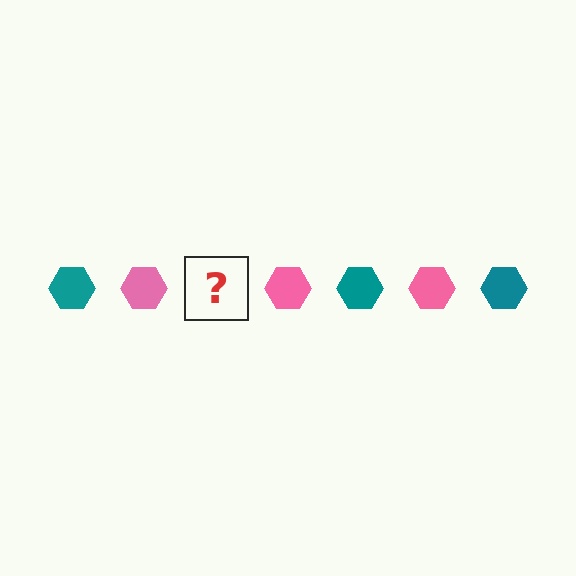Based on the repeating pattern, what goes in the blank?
The blank should be a teal hexagon.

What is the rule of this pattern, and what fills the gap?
The rule is that the pattern cycles through teal, pink hexagons. The gap should be filled with a teal hexagon.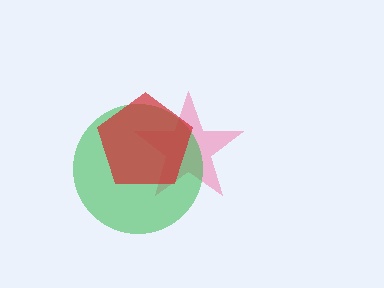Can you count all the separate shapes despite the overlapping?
Yes, there are 3 separate shapes.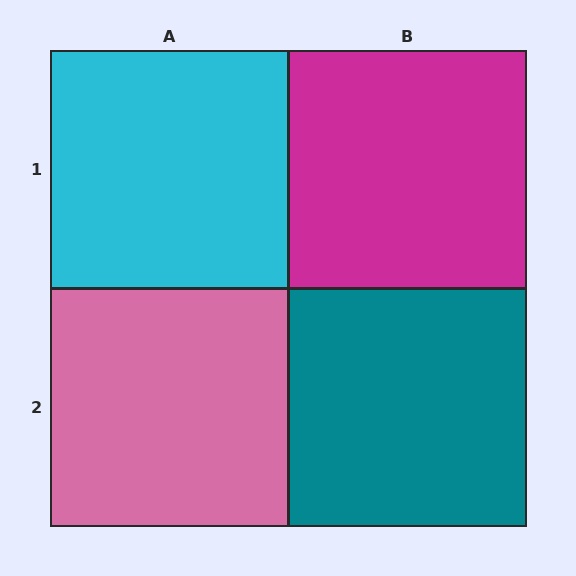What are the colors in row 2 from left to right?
Pink, teal.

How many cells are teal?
1 cell is teal.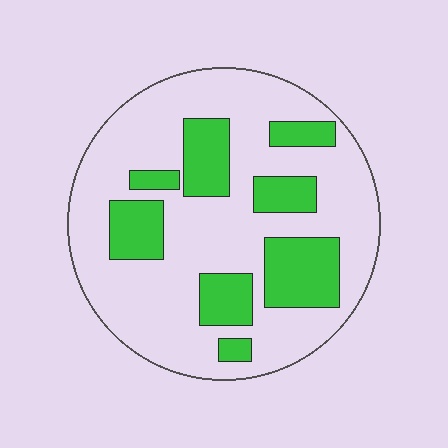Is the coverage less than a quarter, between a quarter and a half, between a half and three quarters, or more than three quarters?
Between a quarter and a half.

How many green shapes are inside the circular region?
8.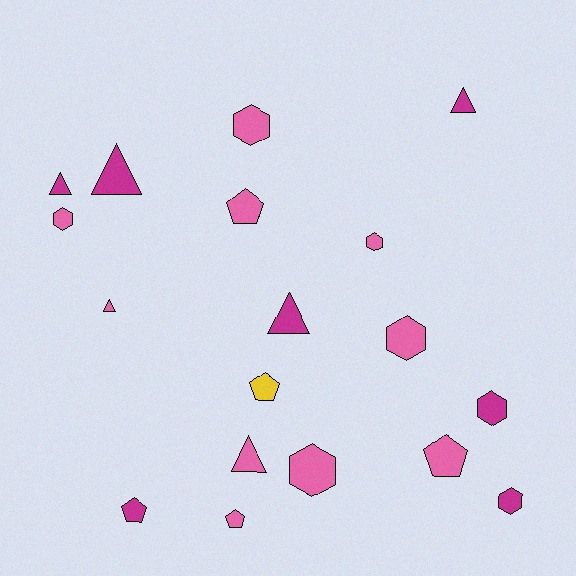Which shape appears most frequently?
Hexagon, with 7 objects.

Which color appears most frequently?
Pink, with 10 objects.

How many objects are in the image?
There are 18 objects.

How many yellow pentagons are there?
There is 1 yellow pentagon.